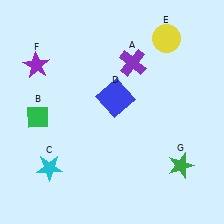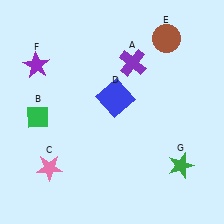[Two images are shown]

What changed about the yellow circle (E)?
In Image 1, E is yellow. In Image 2, it changed to brown.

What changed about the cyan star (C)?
In Image 1, C is cyan. In Image 2, it changed to pink.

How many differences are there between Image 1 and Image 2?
There are 2 differences between the two images.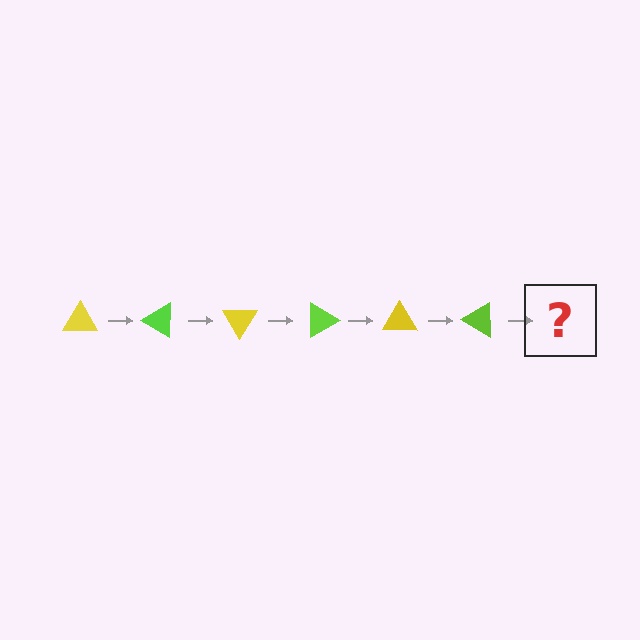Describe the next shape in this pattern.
It should be a yellow triangle, rotated 180 degrees from the start.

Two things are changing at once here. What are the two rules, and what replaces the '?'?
The two rules are that it rotates 30 degrees each step and the color cycles through yellow and lime. The '?' should be a yellow triangle, rotated 180 degrees from the start.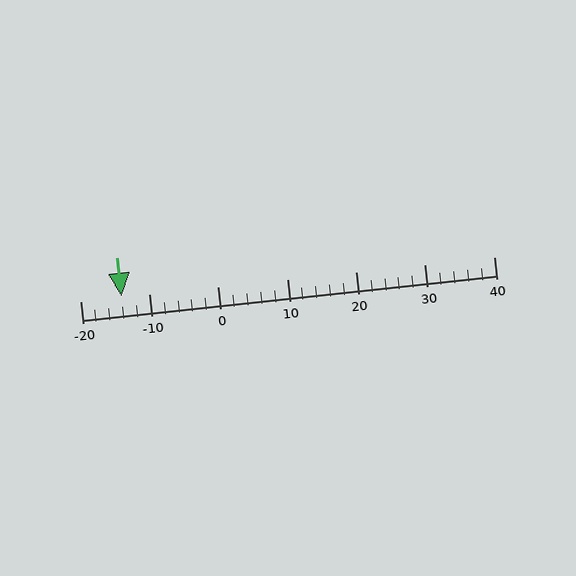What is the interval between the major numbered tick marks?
The major tick marks are spaced 10 units apart.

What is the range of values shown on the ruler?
The ruler shows values from -20 to 40.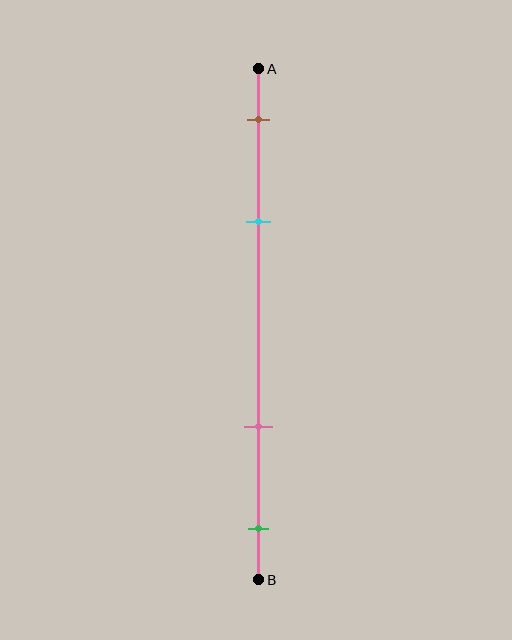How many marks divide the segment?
There are 4 marks dividing the segment.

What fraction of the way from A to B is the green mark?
The green mark is approximately 90% (0.9) of the way from A to B.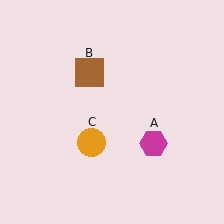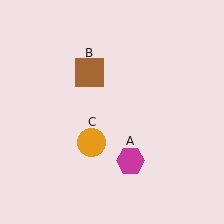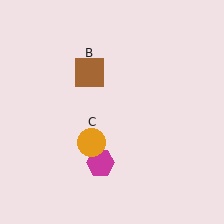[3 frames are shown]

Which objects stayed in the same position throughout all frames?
Brown square (object B) and orange circle (object C) remained stationary.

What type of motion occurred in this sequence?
The magenta hexagon (object A) rotated clockwise around the center of the scene.